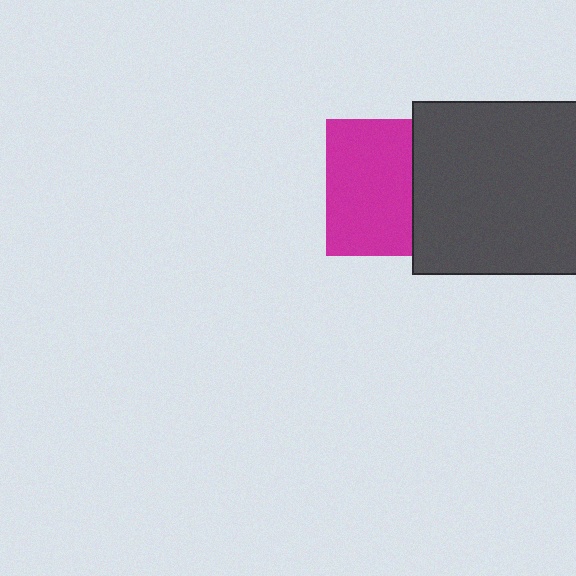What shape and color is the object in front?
The object in front is a dark gray rectangle.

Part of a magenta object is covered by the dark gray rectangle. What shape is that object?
It is a square.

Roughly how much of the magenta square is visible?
About half of it is visible (roughly 62%).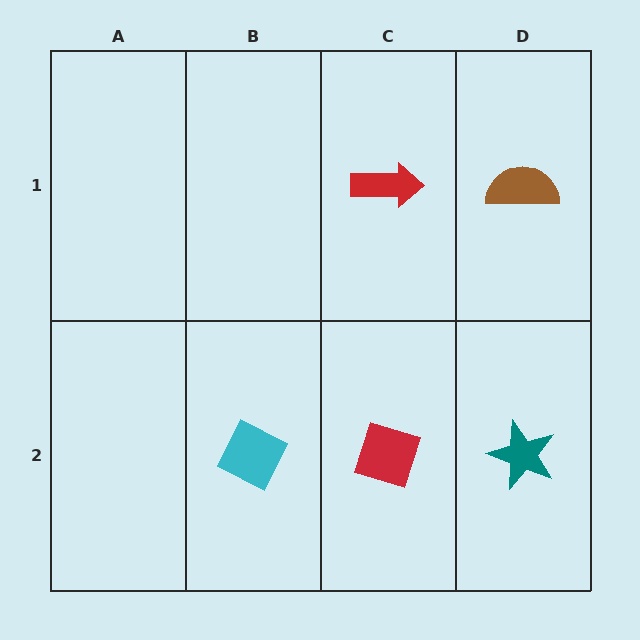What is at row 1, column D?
A brown semicircle.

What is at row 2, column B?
A cyan diamond.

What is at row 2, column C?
A red diamond.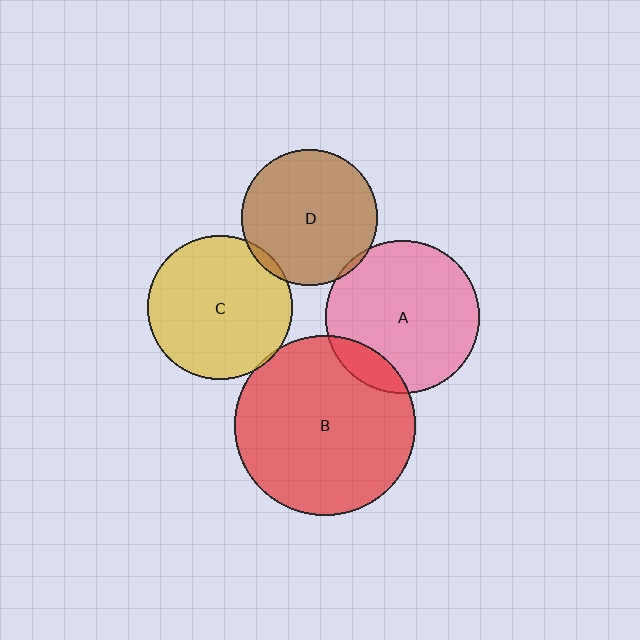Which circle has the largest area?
Circle B (red).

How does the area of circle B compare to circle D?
Approximately 1.8 times.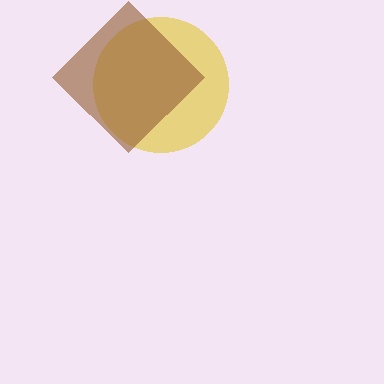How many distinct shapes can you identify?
There are 2 distinct shapes: a yellow circle, a brown diamond.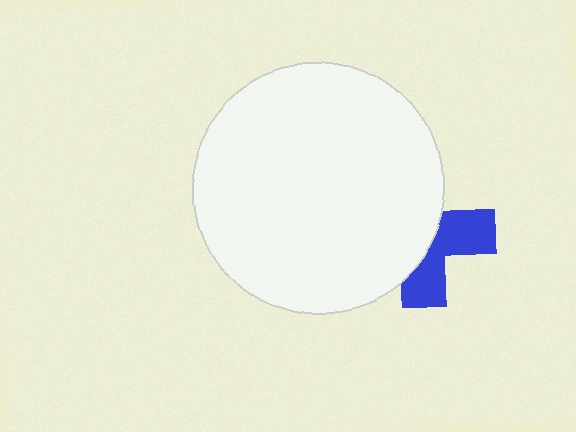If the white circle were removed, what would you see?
You would see the complete blue cross.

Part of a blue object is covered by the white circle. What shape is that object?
It is a cross.